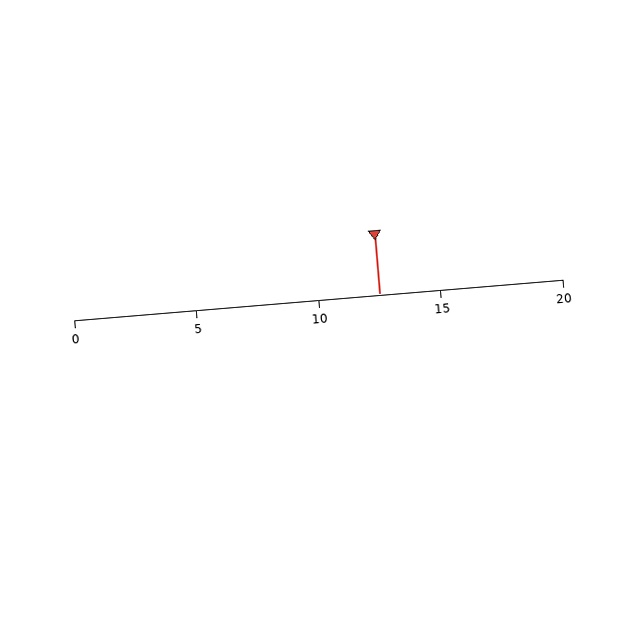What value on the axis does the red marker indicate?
The marker indicates approximately 12.5.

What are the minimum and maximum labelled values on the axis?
The axis runs from 0 to 20.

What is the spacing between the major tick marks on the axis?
The major ticks are spaced 5 apart.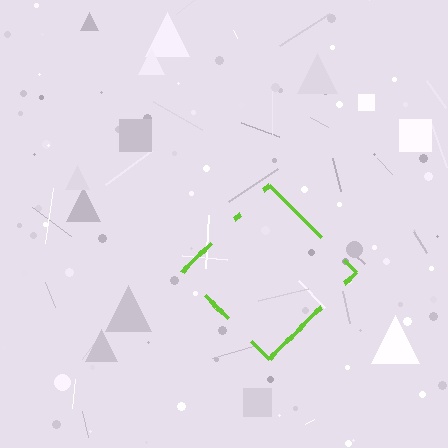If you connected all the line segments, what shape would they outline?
They would outline a diamond.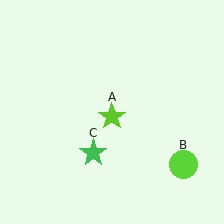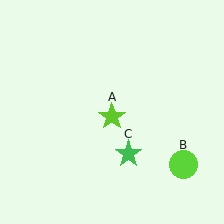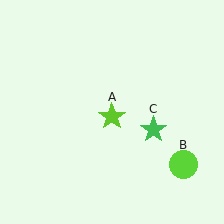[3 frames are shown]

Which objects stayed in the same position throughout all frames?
Lime star (object A) and lime circle (object B) remained stationary.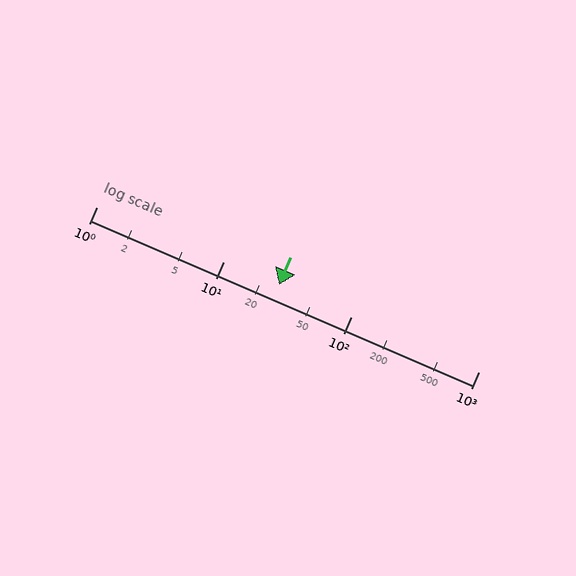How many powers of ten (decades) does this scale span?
The scale spans 3 decades, from 1 to 1000.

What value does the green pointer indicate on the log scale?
The pointer indicates approximately 27.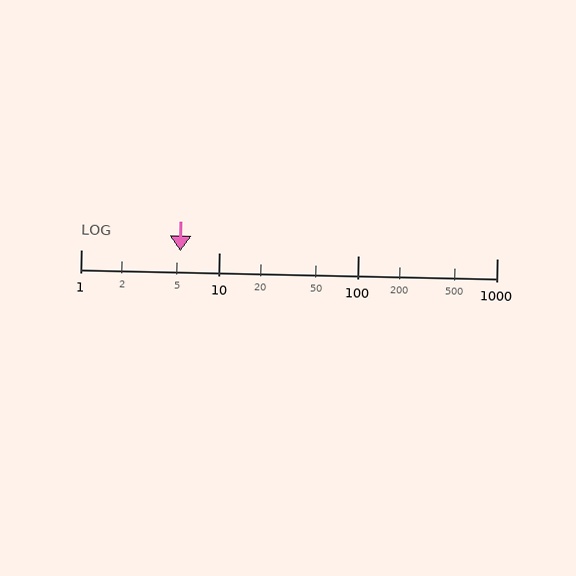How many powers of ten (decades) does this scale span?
The scale spans 3 decades, from 1 to 1000.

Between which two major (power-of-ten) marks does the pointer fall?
The pointer is between 1 and 10.